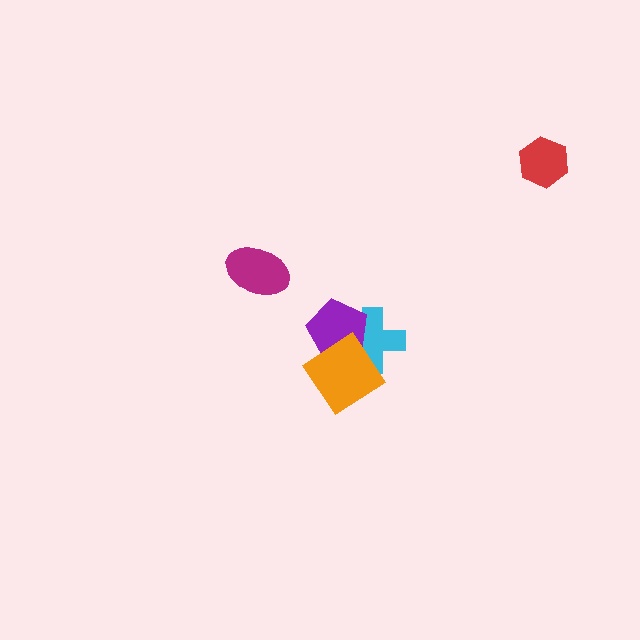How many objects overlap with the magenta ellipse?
0 objects overlap with the magenta ellipse.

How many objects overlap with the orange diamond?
2 objects overlap with the orange diamond.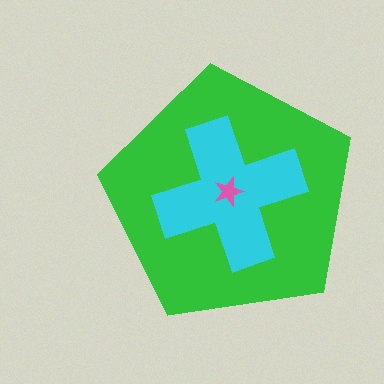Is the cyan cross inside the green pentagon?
Yes.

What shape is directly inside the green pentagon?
The cyan cross.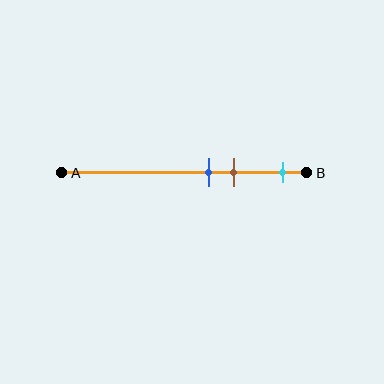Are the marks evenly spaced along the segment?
No, the marks are not evenly spaced.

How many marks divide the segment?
There are 3 marks dividing the segment.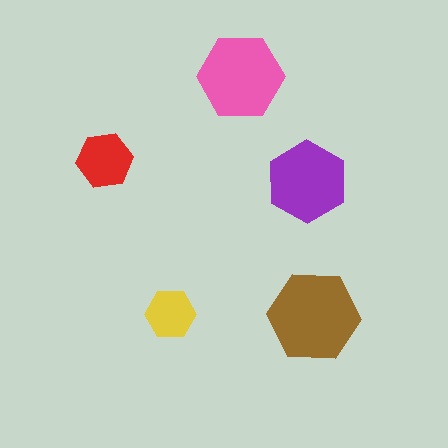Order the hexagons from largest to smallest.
the brown one, the pink one, the purple one, the red one, the yellow one.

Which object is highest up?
The pink hexagon is topmost.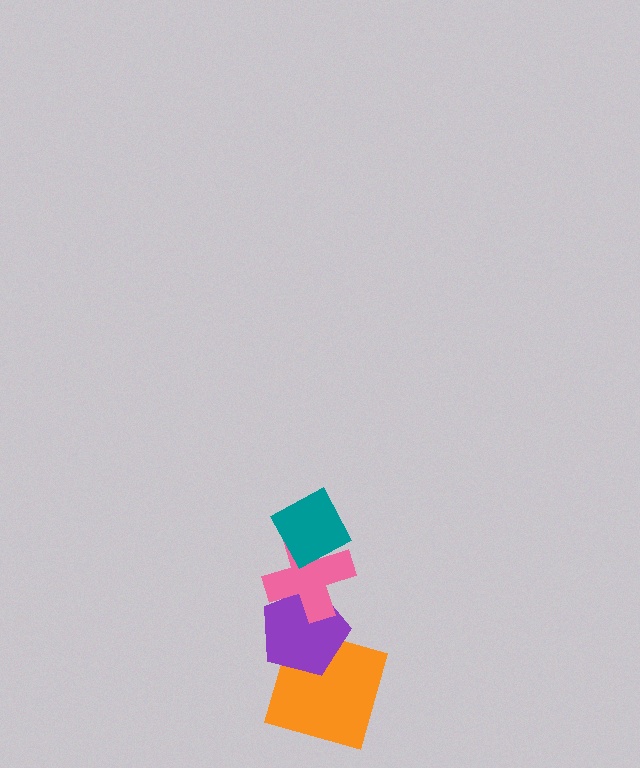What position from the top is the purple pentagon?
The purple pentagon is 3rd from the top.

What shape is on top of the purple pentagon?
The pink cross is on top of the purple pentagon.